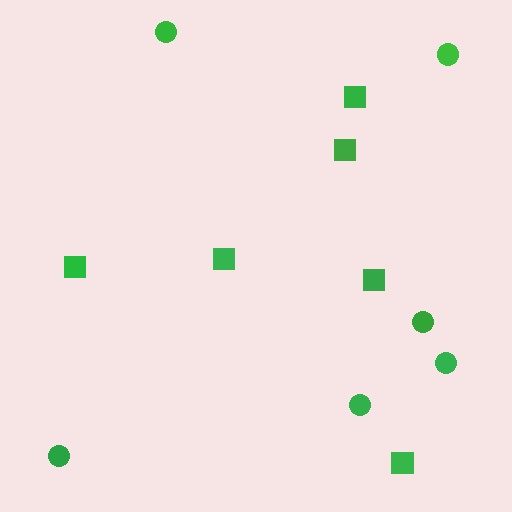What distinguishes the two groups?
There are 2 groups: one group of squares (6) and one group of circles (6).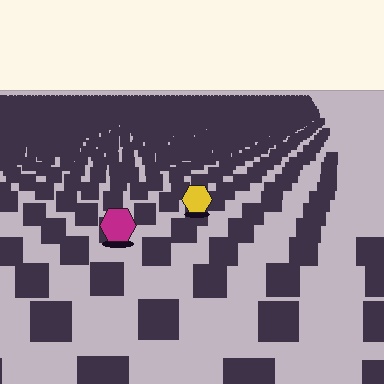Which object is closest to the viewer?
The magenta hexagon is closest. The texture marks near it are larger and more spread out.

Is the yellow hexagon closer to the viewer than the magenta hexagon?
No. The magenta hexagon is closer — you can tell from the texture gradient: the ground texture is coarser near it.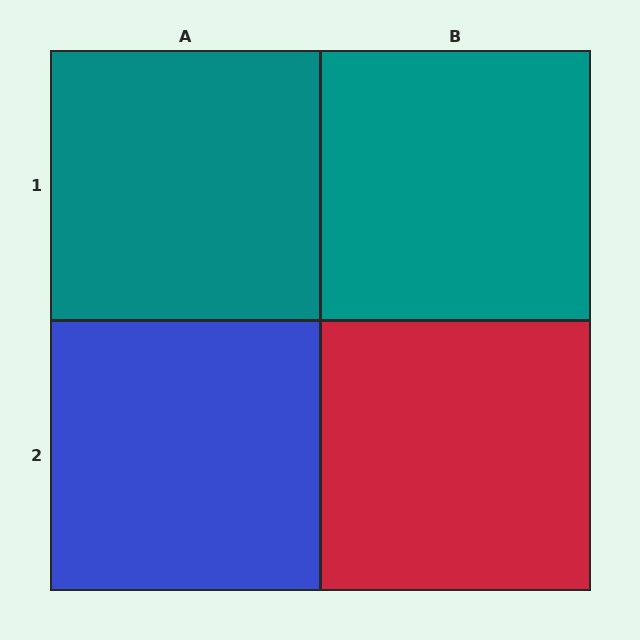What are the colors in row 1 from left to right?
Teal, teal.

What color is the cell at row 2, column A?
Blue.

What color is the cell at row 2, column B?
Red.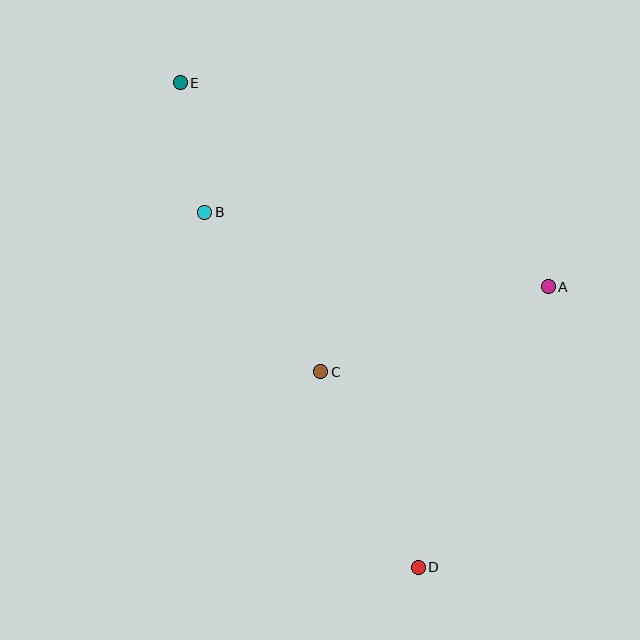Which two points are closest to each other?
Points B and E are closest to each other.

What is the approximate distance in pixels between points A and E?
The distance between A and E is approximately 421 pixels.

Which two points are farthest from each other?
Points D and E are farthest from each other.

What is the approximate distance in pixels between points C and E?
The distance between C and E is approximately 321 pixels.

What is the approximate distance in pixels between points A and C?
The distance between A and C is approximately 243 pixels.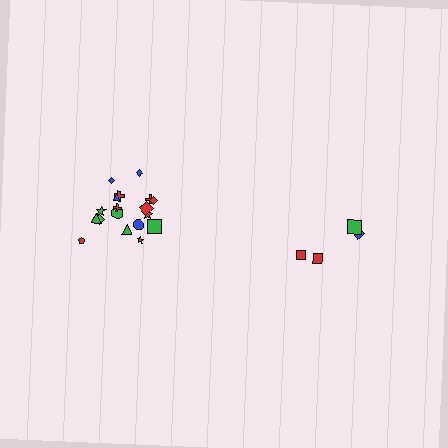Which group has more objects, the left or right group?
The left group.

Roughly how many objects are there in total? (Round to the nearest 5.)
Roughly 20 objects in total.